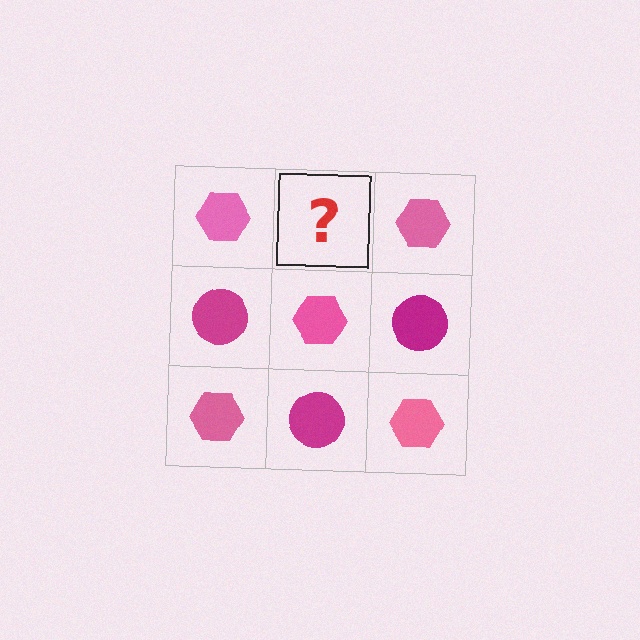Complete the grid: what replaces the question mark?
The question mark should be replaced with a magenta circle.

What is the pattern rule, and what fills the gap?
The rule is that it alternates pink hexagon and magenta circle in a checkerboard pattern. The gap should be filled with a magenta circle.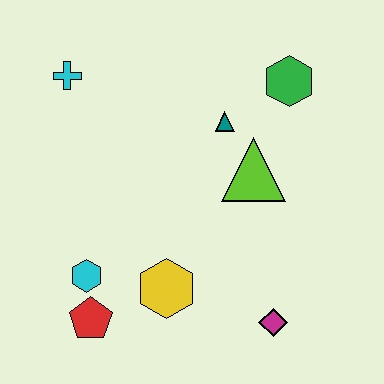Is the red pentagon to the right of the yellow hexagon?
No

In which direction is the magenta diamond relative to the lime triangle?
The magenta diamond is below the lime triangle.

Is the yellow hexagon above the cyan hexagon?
No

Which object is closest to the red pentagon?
The cyan hexagon is closest to the red pentagon.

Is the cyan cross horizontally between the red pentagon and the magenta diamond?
No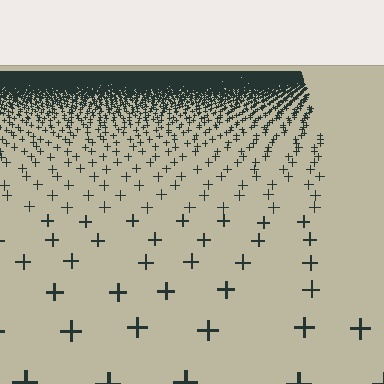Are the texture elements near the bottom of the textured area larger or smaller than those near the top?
Larger. Near the bottom, elements are closer to the viewer and appear at a bigger on-screen size.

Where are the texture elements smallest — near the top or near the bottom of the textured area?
Near the top.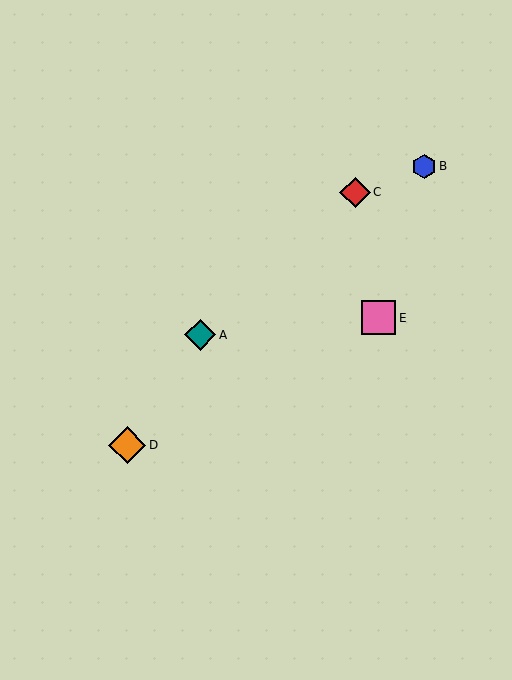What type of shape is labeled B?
Shape B is a blue hexagon.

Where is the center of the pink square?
The center of the pink square is at (379, 318).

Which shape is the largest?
The orange diamond (labeled D) is the largest.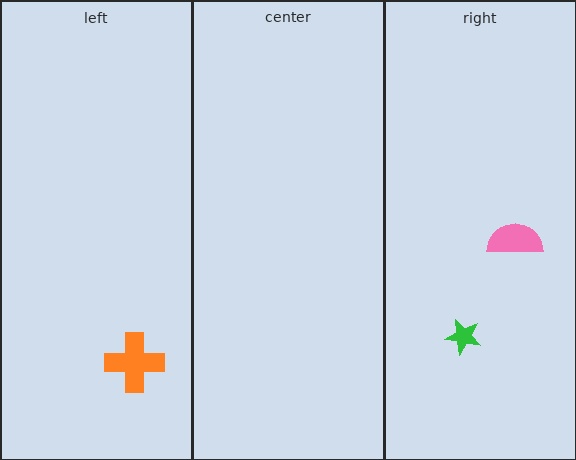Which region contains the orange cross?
The left region.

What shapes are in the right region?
The green star, the pink semicircle.